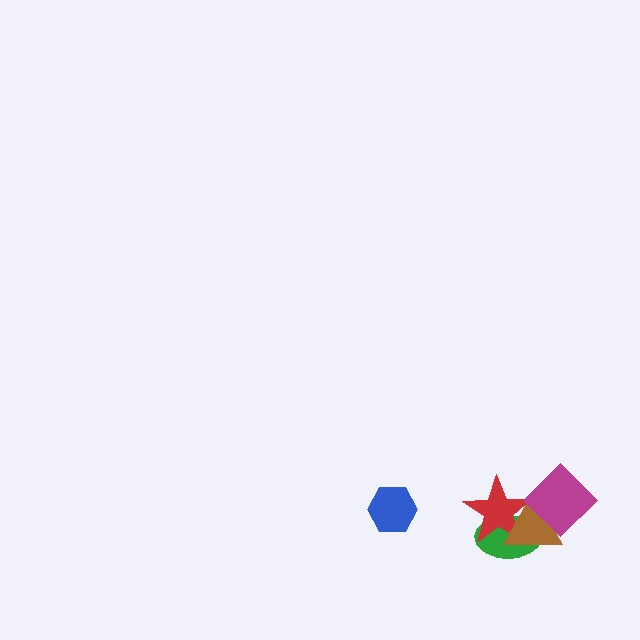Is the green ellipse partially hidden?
Yes, it is partially covered by another shape.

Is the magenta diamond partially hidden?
No, no other shape covers it.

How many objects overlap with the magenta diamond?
2 objects overlap with the magenta diamond.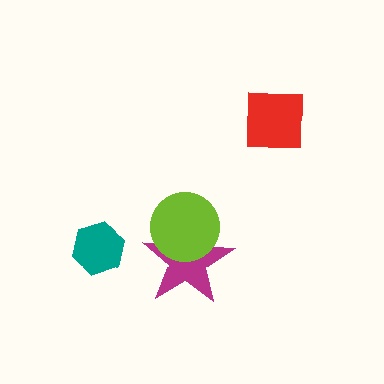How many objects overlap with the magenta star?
1 object overlaps with the magenta star.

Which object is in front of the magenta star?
The lime circle is in front of the magenta star.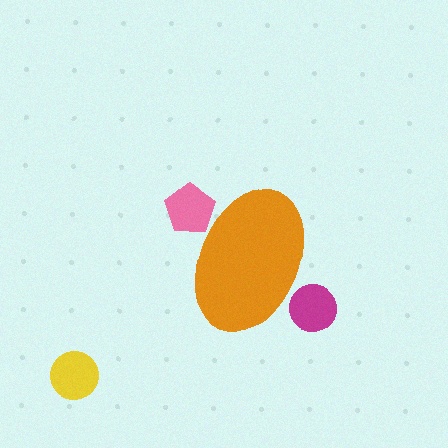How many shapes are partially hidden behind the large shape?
2 shapes are partially hidden.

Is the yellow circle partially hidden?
No, the yellow circle is fully visible.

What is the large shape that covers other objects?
An orange ellipse.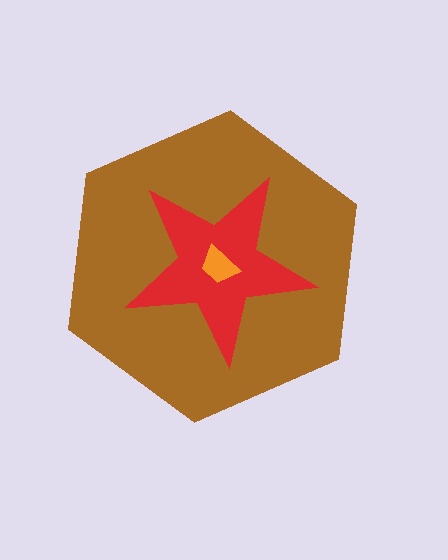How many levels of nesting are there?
3.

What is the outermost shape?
The brown hexagon.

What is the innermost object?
The orange trapezoid.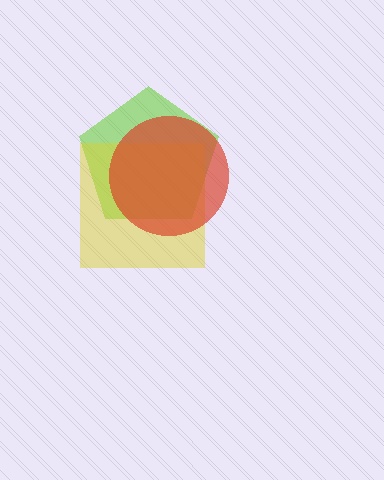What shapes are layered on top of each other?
The layered shapes are: a lime pentagon, a yellow square, a red circle.